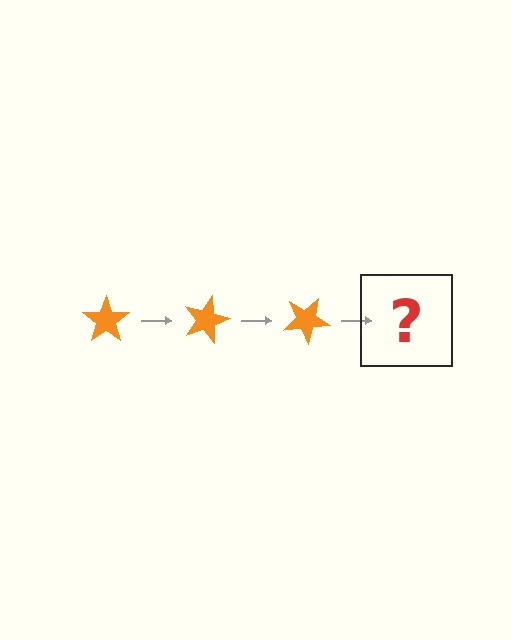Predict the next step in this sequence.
The next step is an orange star rotated 45 degrees.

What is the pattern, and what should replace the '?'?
The pattern is that the star rotates 15 degrees each step. The '?' should be an orange star rotated 45 degrees.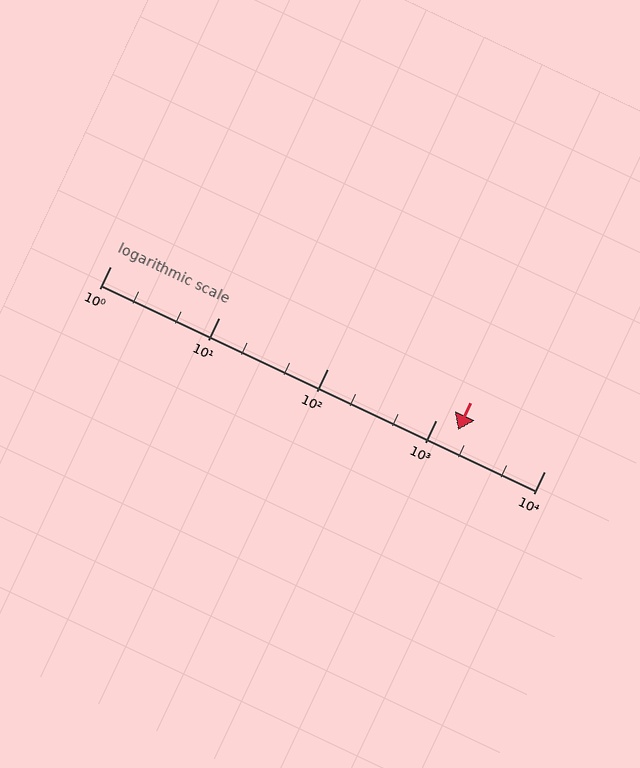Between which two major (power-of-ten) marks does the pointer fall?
The pointer is between 1000 and 10000.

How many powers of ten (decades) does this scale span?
The scale spans 4 decades, from 1 to 10000.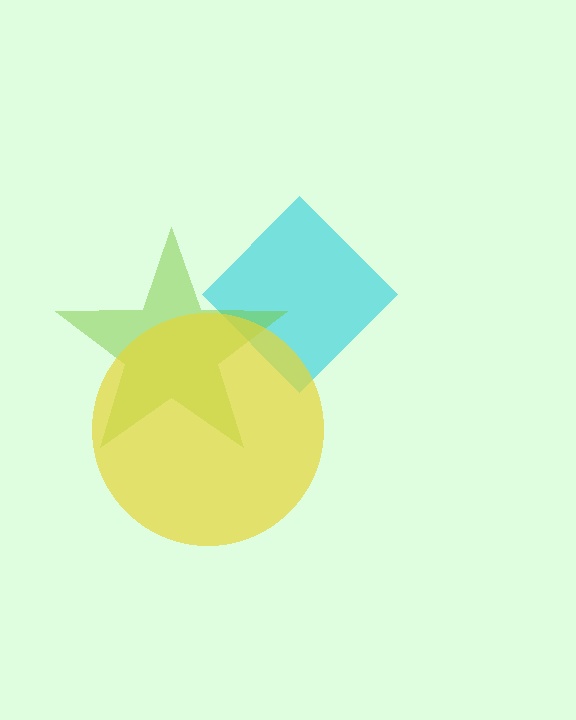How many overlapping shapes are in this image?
There are 3 overlapping shapes in the image.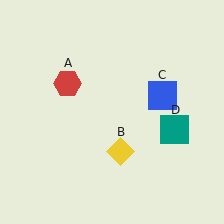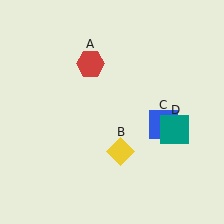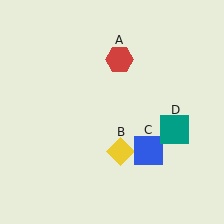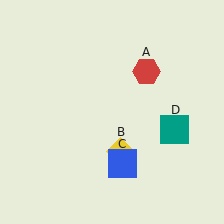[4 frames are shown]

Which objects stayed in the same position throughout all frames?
Yellow diamond (object B) and teal square (object D) remained stationary.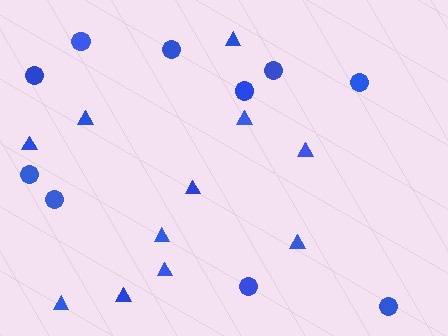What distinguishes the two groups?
There are 2 groups: one group of circles (10) and one group of triangles (11).